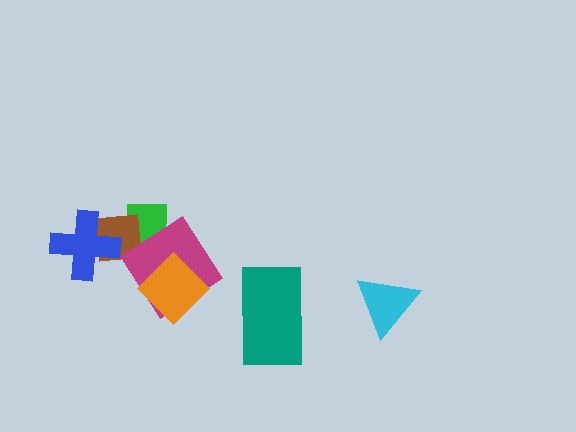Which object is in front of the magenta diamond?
The orange diamond is in front of the magenta diamond.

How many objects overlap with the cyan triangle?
0 objects overlap with the cyan triangle.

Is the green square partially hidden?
Yes, it is partially covered by another shape.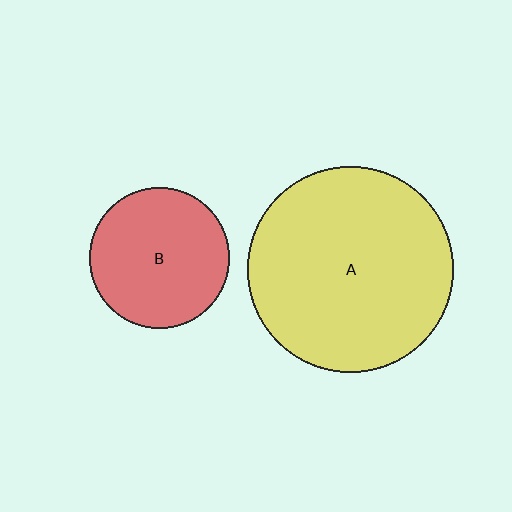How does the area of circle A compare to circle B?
Approximately 2.2 times.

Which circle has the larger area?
Circle A (yellow).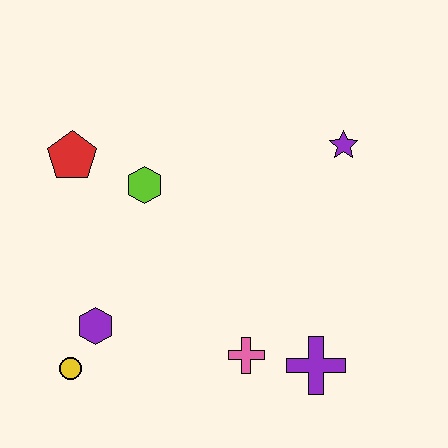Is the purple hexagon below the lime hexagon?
Yes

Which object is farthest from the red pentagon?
The purple cross is farthest from the red pentagon.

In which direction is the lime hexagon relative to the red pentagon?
The lime hexagon is to the right of the red pentagon.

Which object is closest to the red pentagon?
The lime hexagon is closest to the red pentagon.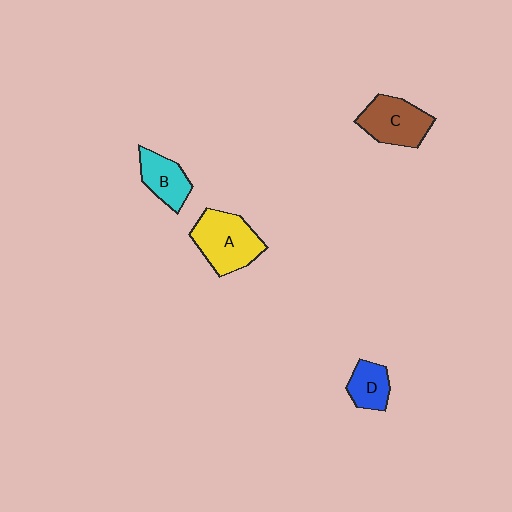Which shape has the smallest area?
Shape D (blue).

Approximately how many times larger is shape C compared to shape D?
Approximately 1.7 times.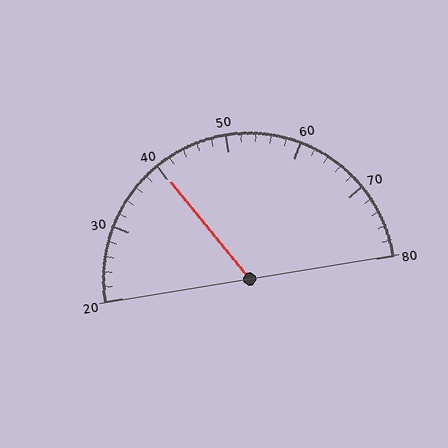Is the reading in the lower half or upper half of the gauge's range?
The reading is in the lower half of the range (20 to 80).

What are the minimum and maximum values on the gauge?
The gauge ranges from 20 to 80.